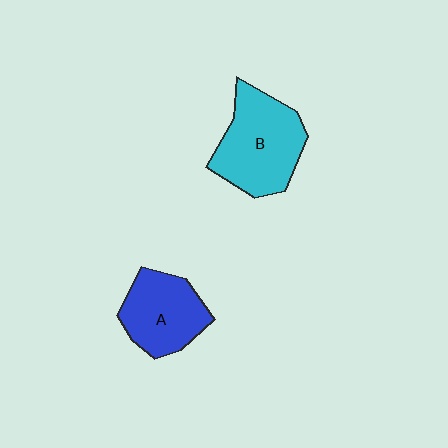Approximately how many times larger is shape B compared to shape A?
Approximately 1.3 times.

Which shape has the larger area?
Shape B (cyan).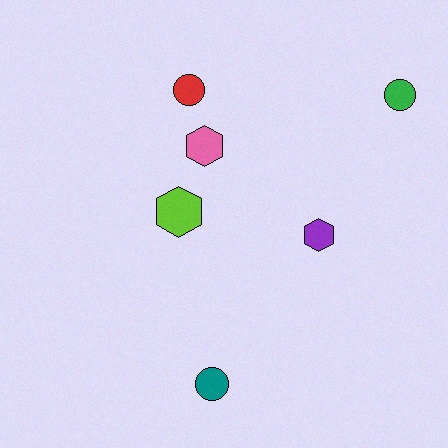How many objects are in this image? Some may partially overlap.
There are 6 objects.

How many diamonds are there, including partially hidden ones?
There are no diamonds.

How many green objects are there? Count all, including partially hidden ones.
There is 1 green object.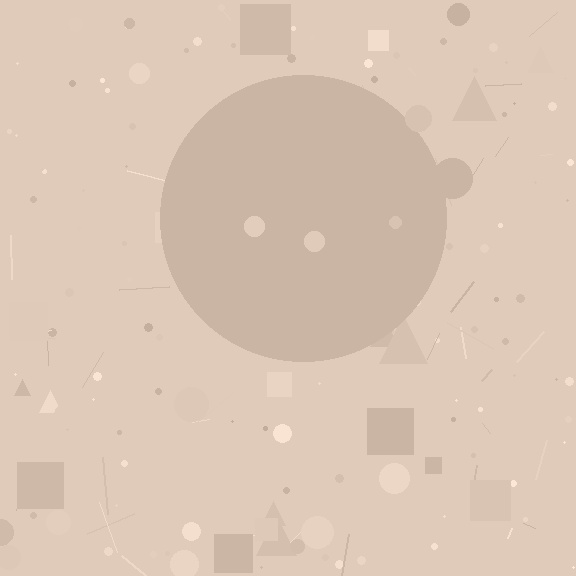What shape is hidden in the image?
A circle is hidden in the image.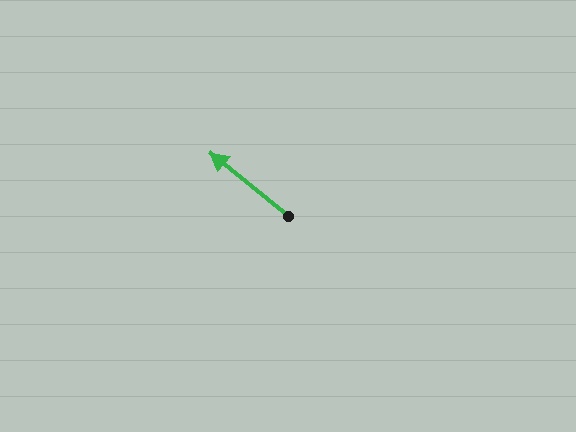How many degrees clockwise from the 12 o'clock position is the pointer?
Approximately 309 degrees.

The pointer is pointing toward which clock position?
Roughly 10 o'clock.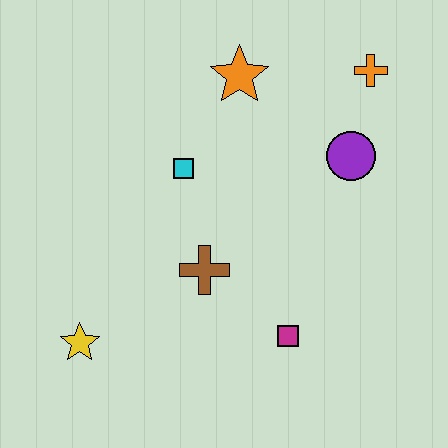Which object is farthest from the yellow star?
The orange cross is farthest from the yellow star.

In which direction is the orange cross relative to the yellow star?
The orange cross is to the right of the yellow star.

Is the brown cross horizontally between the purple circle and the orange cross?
No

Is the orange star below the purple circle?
No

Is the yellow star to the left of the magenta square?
Yes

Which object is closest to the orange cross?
The purple circle is closest to the orange cross.